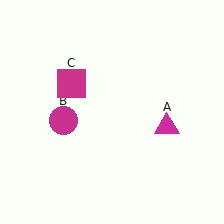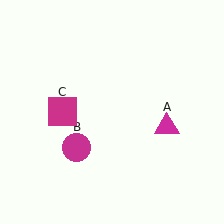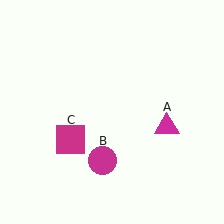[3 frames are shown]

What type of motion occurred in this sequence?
The magenta circle (object B), magenta square (object C) rotated counterclockwise around the center of the scene.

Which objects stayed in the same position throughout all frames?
Magenta triangle (object A) remained stationary.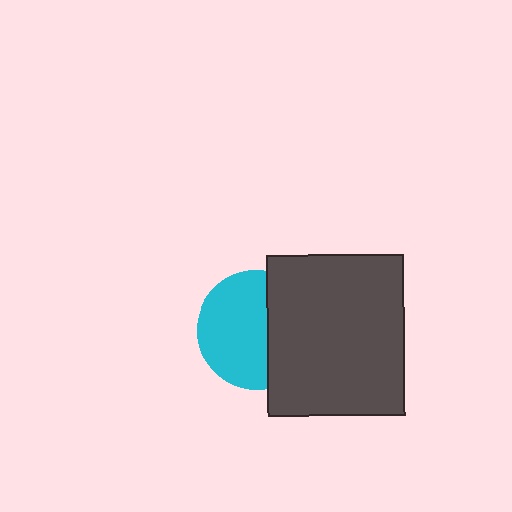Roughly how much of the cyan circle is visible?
About half of it is visible (roughly 60%).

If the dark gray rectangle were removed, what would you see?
You would see the complete cyan circle.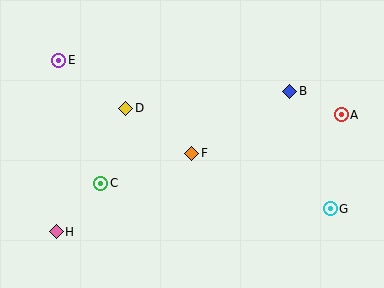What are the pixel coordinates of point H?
Point H is at (56, 232).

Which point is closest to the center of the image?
Point F at (192, 153) is closest to the center.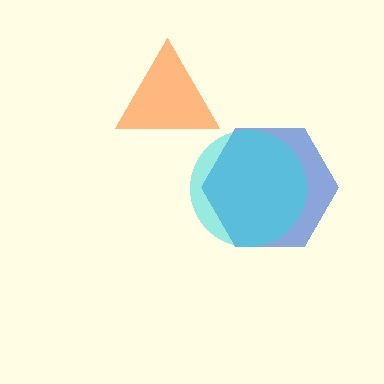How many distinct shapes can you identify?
There are 3 distinct shapes: a blue hexagon, a cyan circle, an orange triangle.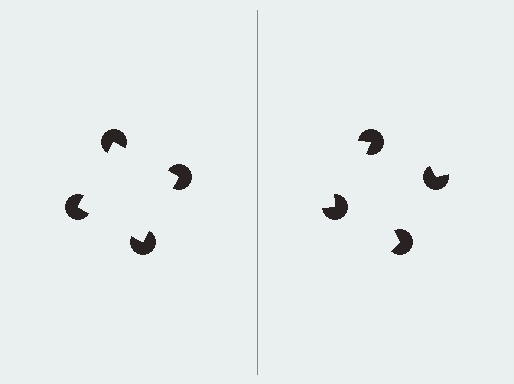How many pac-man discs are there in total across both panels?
8 — 4 on each side.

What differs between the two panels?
The pac-man discs are positioned identically on both sides; only the wedge orientations differ. On the left they align to a square; on the right they are misaligned.